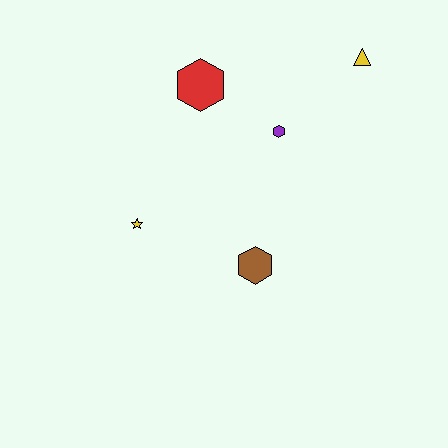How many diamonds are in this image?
There are no diamonds.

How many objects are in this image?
There are 5 objects.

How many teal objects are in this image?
There are no teal objects.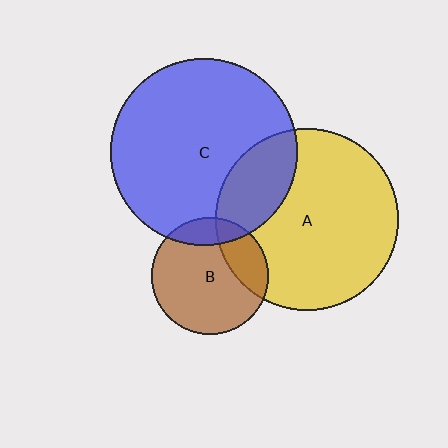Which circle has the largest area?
Circle C (blue).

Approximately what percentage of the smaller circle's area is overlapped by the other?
Approximately 25%.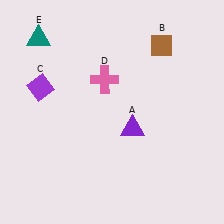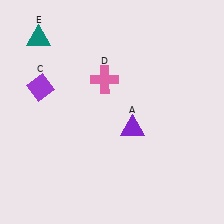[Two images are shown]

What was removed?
The brown diamond (B) was removed in Image 2.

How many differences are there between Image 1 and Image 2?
There is 1 difference between the two images.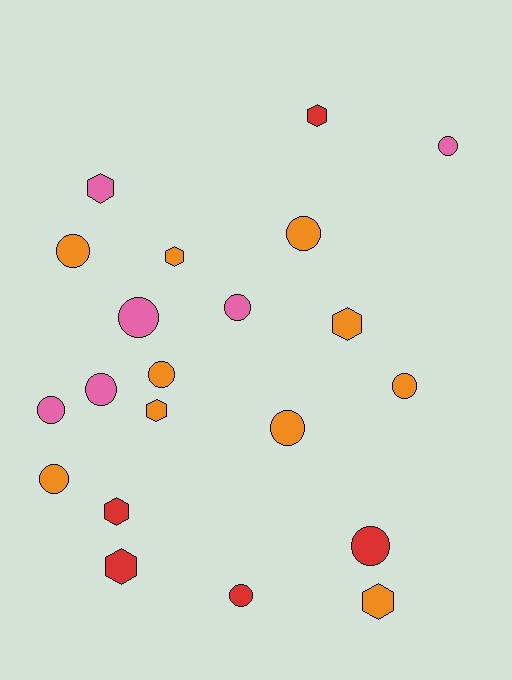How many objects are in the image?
There are 21 objects.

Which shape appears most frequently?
Circle, with 13 objects.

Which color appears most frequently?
Orange, with 10 objects.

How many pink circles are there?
There are 5 pink circles.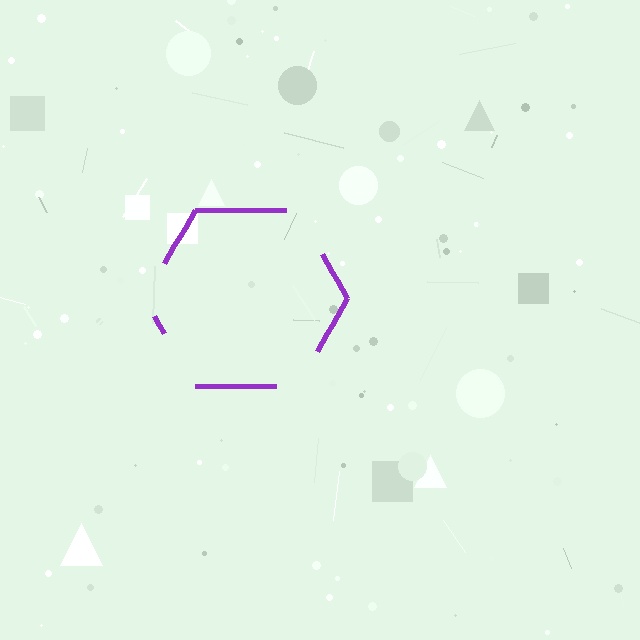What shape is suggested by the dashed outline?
The dashed outline suggests a hexagon.